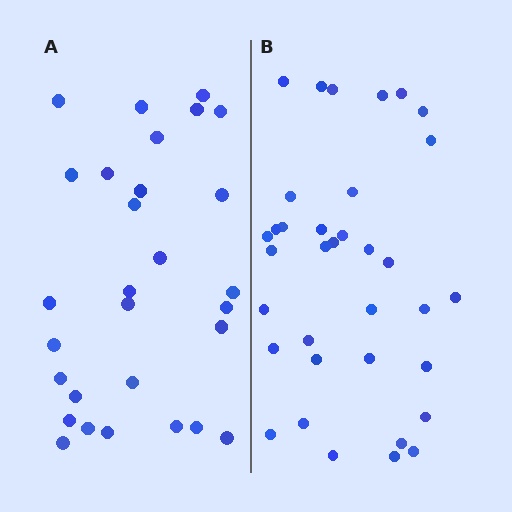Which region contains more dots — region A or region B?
Region B (the right region) has more dots.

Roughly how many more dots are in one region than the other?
Region B has about 6 more dots than region A.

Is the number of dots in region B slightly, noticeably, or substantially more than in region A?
Region B has only slightly more — the two regions are fairly close. The ratio is roughly 1.2 to 1.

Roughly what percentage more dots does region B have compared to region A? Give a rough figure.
About 20% more.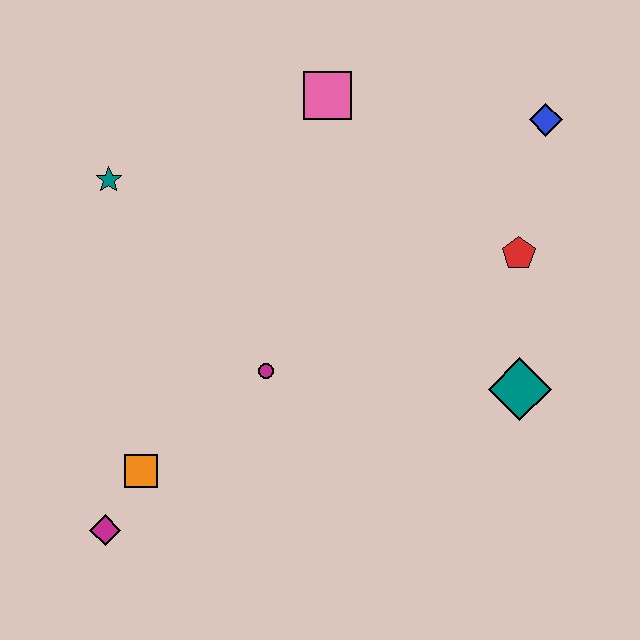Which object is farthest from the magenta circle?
The blue diamond is farthest from the magenta circle.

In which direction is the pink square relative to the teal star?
The pink square is to the right of the teal star.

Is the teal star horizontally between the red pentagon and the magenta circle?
No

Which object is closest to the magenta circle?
The orange square is closest to the magenta circle.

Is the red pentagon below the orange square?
No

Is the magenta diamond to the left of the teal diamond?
Yes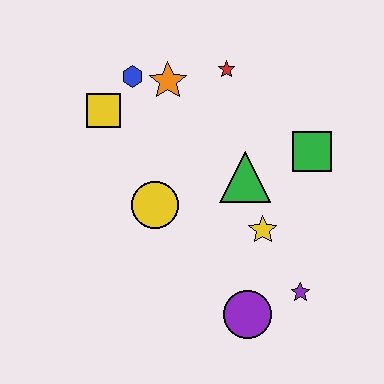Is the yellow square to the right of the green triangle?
No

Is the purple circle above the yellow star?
No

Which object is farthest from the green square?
The yellow square is farthest from the green square.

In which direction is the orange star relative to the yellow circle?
The orange star is above the yellow circle.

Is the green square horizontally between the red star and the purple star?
No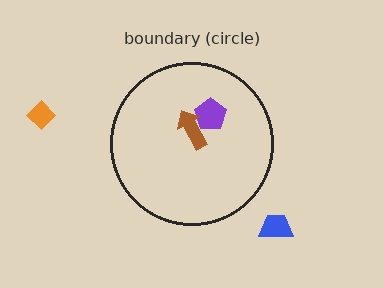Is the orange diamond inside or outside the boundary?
Outside.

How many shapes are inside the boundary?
2 inside, 2 outside.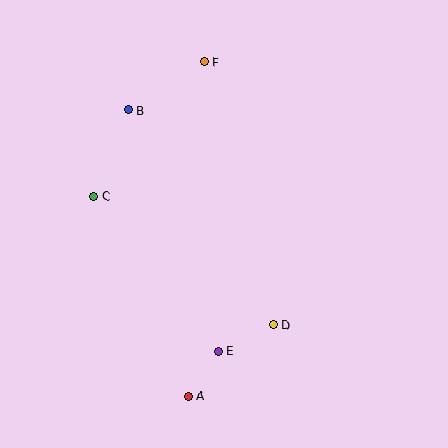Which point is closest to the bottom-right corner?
Point D is closest to the bottom-right corner.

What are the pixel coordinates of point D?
Point D is at (273, 325).